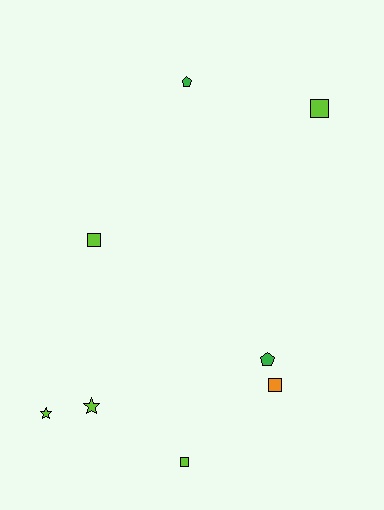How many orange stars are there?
There are no orange stars.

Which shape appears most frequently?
Square, with 4 objects.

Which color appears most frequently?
Lime, with 5 objects.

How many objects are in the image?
There are 8 objects.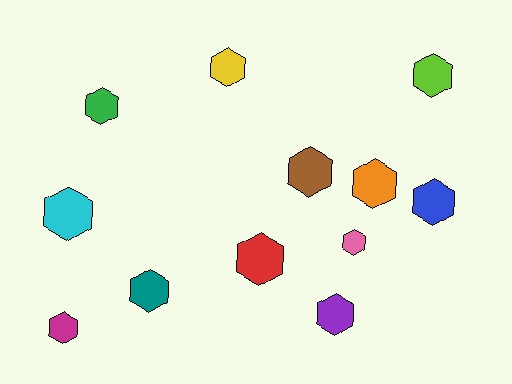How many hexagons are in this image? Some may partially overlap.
There are 12 hexagons.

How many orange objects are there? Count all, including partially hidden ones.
There is 1 orange object.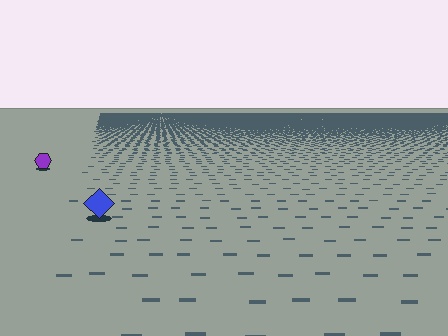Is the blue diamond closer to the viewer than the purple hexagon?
Yes. The blue diamond is closer — you can tell from the texture gradient: the ground texture is coarser near it.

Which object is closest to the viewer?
The blue diamond is closest. The texture marks near it are larger and more spread out.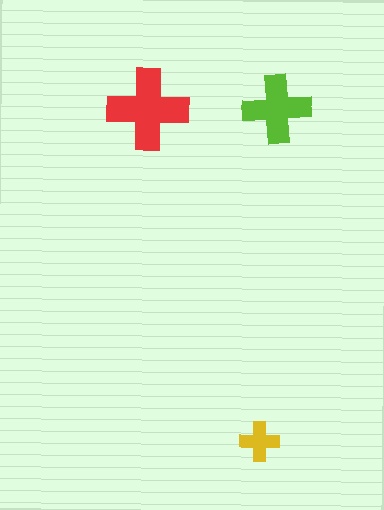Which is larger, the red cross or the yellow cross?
The red one.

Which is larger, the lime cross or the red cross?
The red one.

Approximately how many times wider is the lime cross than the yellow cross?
About 1.5 times wider.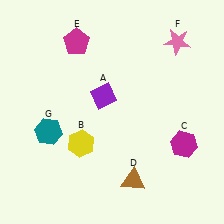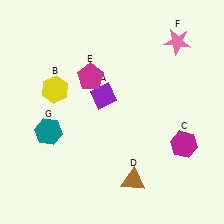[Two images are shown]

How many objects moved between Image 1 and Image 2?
2 objects moved between the two images.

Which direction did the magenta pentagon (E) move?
The magenta pentagon (E) moved down.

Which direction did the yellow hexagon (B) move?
The yellow hexagon (B) moved up.